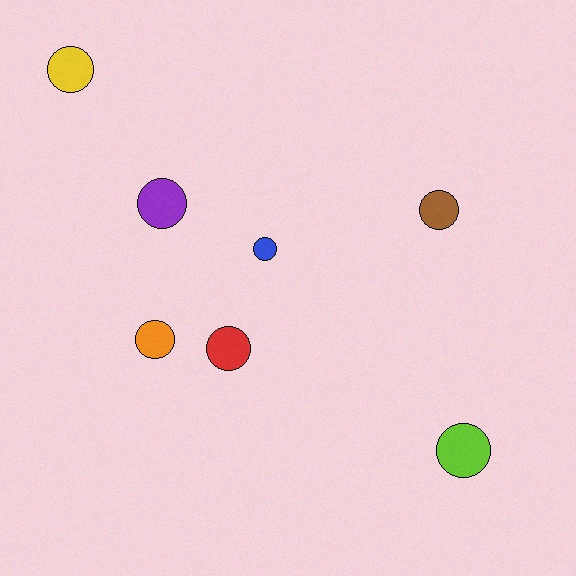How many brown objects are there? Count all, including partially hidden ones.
There is 1 brown object.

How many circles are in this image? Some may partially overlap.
There are 7 circles.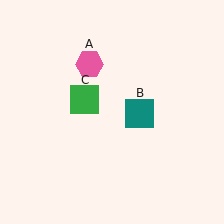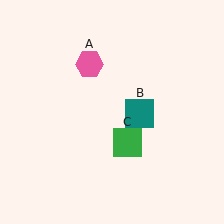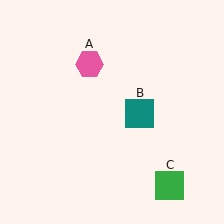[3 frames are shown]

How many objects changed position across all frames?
1 object changed position: green square (object C).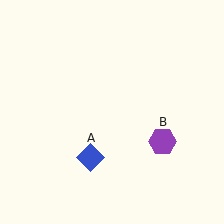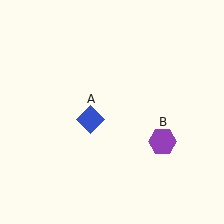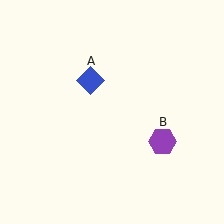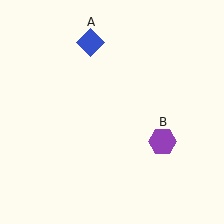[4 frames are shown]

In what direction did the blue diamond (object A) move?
The blue diamond (object A) moved up.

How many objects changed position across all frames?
1 object changed position: blue diamond (object A).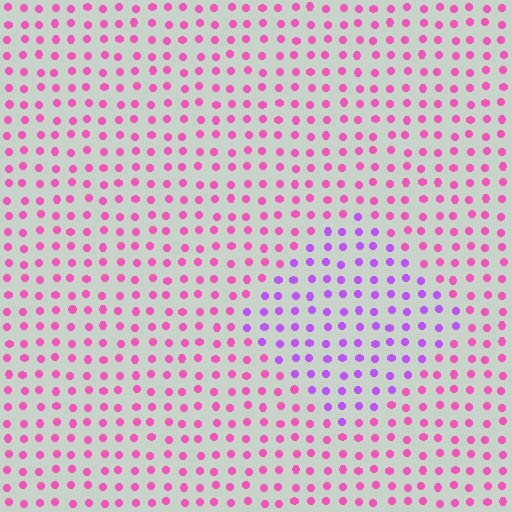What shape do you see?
I see a diamond.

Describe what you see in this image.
The image is filled with small pink elements in a uniform arrangement. A diamond-shaped region is visible where the elements are tinted to a slightly different hue, forming a subtle color boundary.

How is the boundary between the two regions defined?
The boundary is defined purely by a slight shift in hue (about 43 degrees). Spacing, size, and orientation are identical on both sides.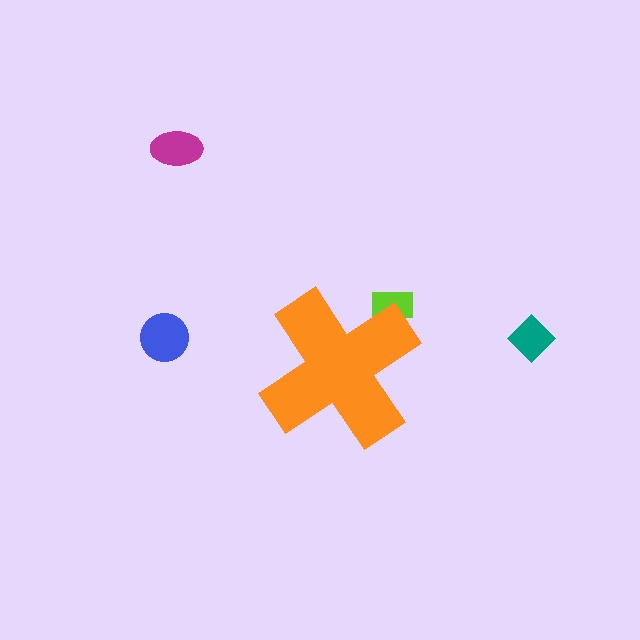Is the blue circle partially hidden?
No, the blue circle is fully visible.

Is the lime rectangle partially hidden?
Yes, the lime rectangle is partially hidden behind the orange cross.